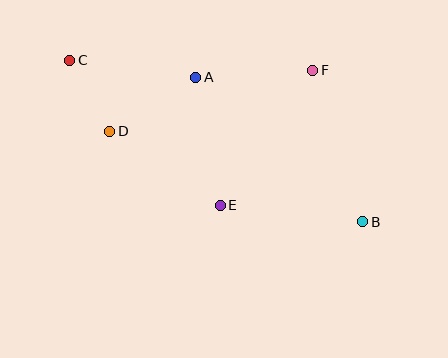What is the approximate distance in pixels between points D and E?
The distance between D and E is approximately 133 pixels.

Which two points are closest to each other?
Points C and D are closest to each other.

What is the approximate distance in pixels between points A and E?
The distance between A and E is approximately 131 pixels.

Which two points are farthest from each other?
Points B and C are farthest from each other.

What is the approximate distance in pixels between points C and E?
The distance between C and E is approximately 209 pixels.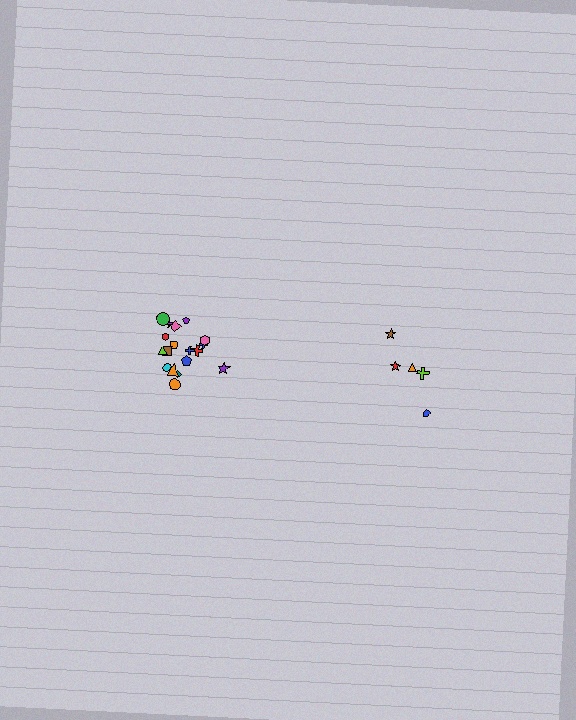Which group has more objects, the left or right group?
The left group.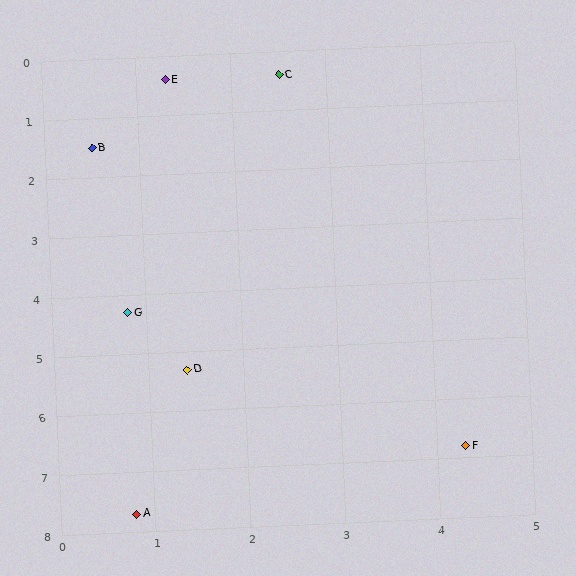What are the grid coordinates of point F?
Point F is at approximately (4.3, 6.8).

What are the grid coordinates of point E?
Point E is at approximately (1.3, 0.4).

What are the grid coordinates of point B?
Point B is at approximately (0.5, 1.5).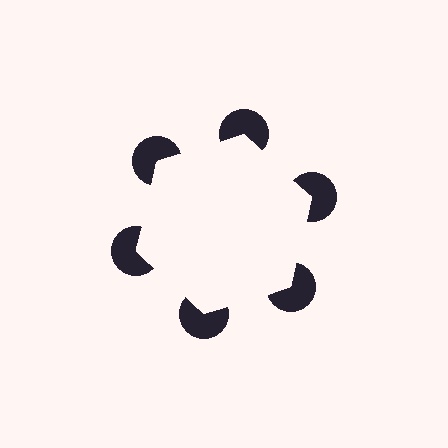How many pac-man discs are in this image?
There are 6 — one at each vertex of the illusory hexagon.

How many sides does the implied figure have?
6 sides.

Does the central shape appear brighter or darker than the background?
It typically appears slightly brighter than the background, even though no actual brightness change is drawn.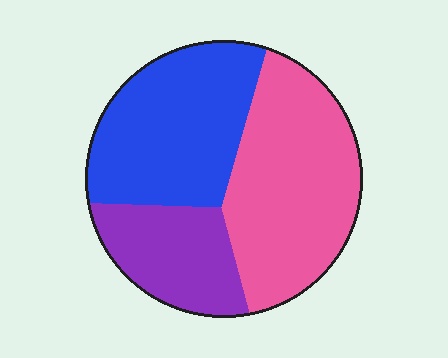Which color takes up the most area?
Pink, at roughly 40%.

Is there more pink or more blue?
Pink.